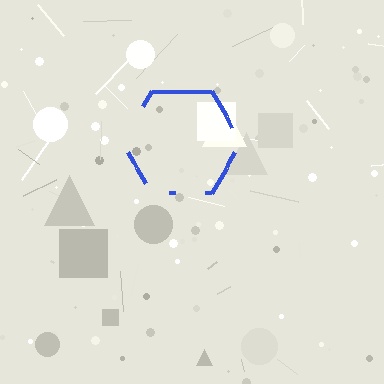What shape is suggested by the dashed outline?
The dashed outline suggests a hexagon.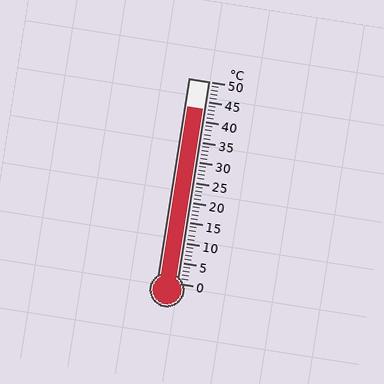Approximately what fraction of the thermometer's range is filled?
The thermometer is filled to approximately 85% of its range.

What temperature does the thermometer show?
The thermometer shows approximately 43°C.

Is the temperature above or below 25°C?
The temperature is above 25°C.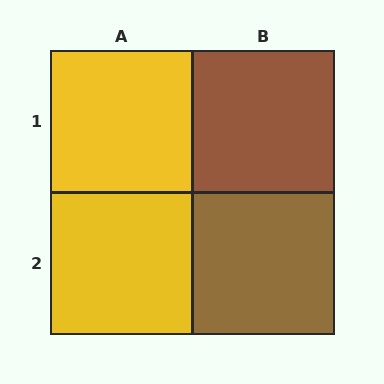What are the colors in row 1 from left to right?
Yellow, brown.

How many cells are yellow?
2 cells are yellow.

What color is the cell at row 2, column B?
Brown.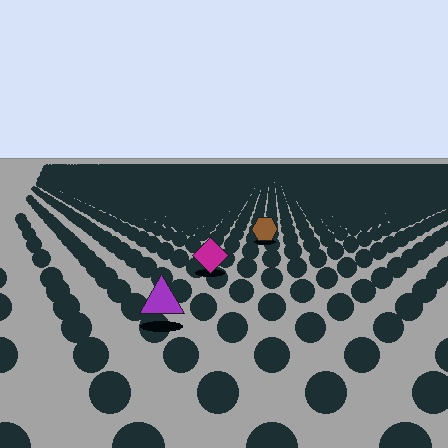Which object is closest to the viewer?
The purple triangle is closest. The texture marks near it are larger and more spread out.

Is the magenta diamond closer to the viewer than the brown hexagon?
Yes. The magenta diamond is closer — you can tell from the texture gradient: the ground texture is coarser near it.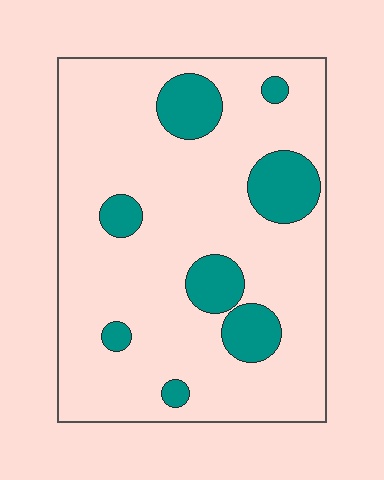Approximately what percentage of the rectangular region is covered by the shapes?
Approximately 15%.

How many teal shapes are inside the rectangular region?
8.